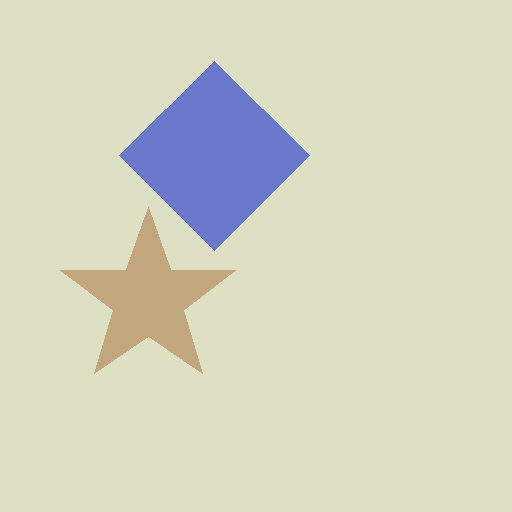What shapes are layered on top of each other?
The layered shapes are: a blue diamond, a brown star.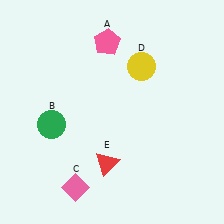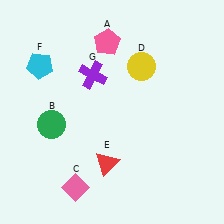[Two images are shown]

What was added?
A cyan pentagon (F), a purple cross (G) were added in Image 2.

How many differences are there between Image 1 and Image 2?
There are 2 differences between the two images.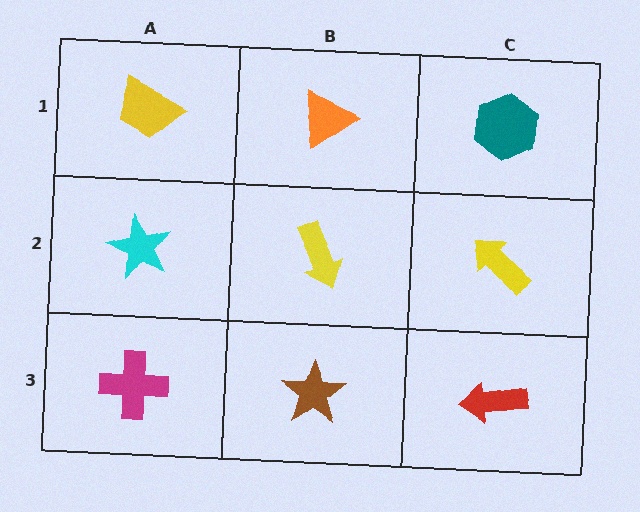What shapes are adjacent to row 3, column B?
A yellow arrow (row 2, column B), a magenta cross (row 3, column A), a red arrow (row 3, column C).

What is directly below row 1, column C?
A yellow arrow.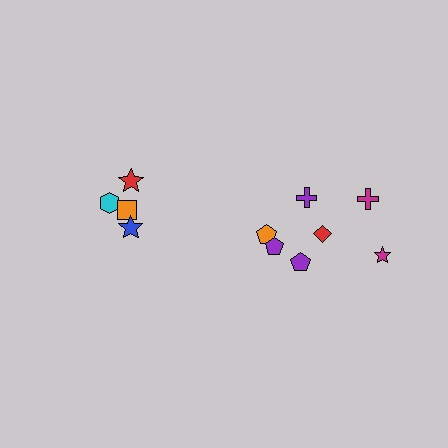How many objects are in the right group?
There are 7 objects.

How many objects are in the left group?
There are 4 objects.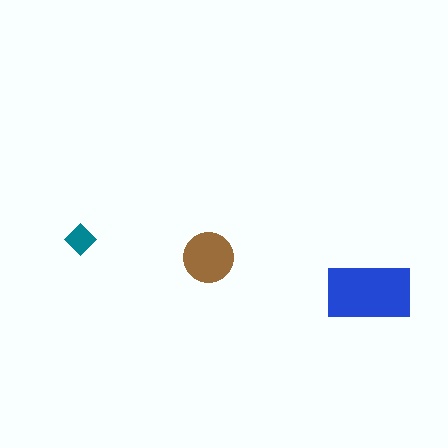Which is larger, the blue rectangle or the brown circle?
The blue rectangle.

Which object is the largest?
The blue rectangle.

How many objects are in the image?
There are 3 objects in the image.